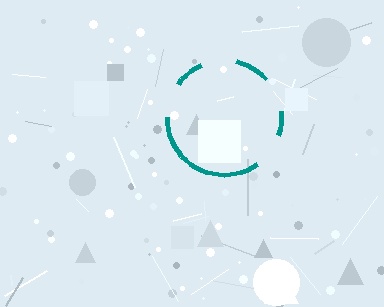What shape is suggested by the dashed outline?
The dashed outline suggests a circle.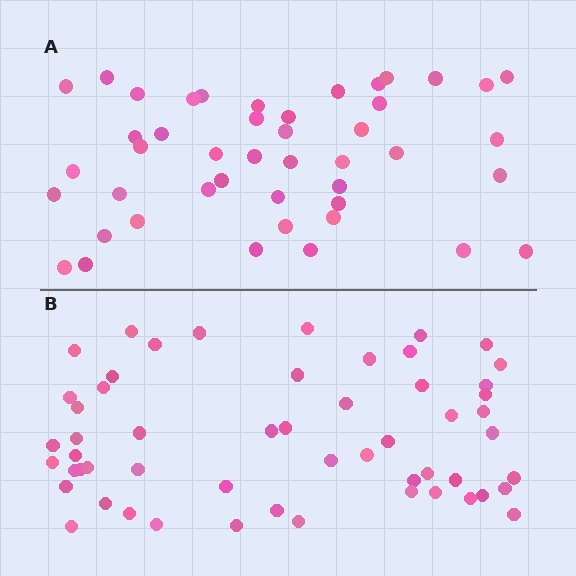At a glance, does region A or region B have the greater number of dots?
Region B (the bottom region) has more dots.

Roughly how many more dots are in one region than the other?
Region B has roughly 10 or so more dots than region A.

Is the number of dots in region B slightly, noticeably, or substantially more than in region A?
Region B has only slightly more — the two regions are fairly close. The ratio is roughly 1.2 to 1.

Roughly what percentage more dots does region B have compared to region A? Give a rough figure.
About 20% more.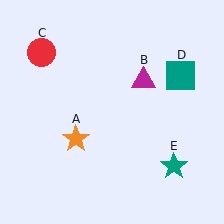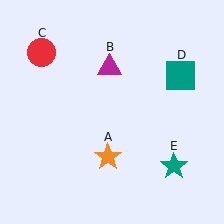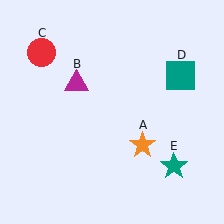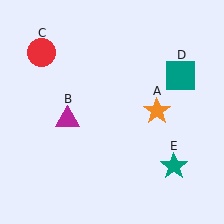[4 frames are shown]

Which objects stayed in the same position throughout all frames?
Red circle (object C) and teal square (object D) and teal star (object E) remained stationary.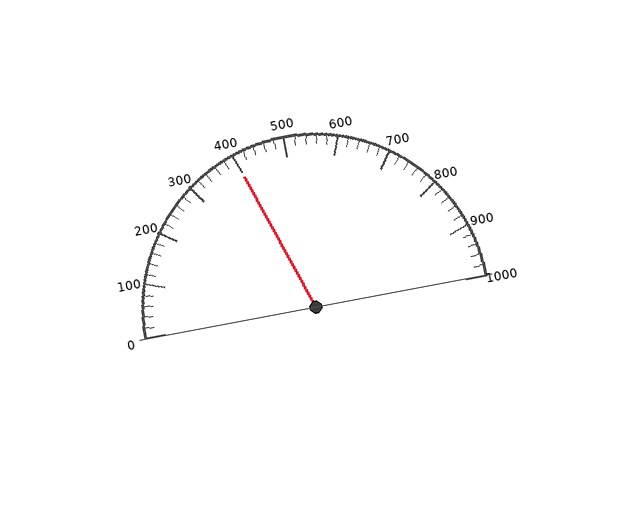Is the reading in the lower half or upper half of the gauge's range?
The reading is in the lower half of the range (0 to 1000).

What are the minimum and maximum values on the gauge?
The gauge ranges from 0 to 1000.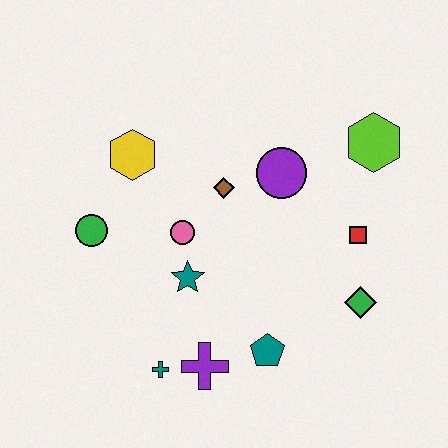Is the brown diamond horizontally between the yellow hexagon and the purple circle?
Yes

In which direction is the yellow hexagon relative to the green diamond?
The yellow hexagon is to the left of the green diamond.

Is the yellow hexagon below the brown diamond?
No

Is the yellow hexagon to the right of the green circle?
Yes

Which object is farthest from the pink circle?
The lime hexagon is farthest from the pink circle.